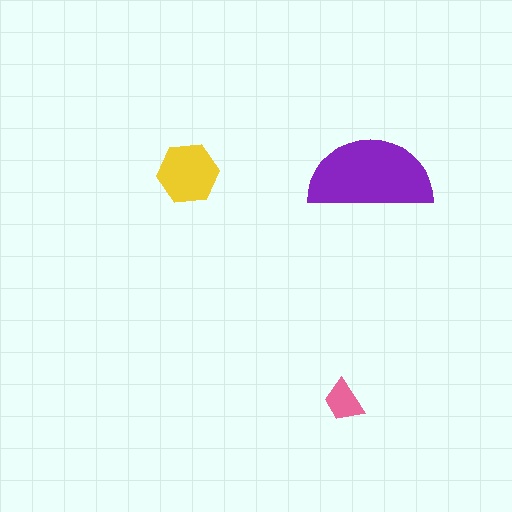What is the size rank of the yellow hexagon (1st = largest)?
2nd.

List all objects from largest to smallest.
The purple semicircle, the yellow hexagon, the pink trapezoid.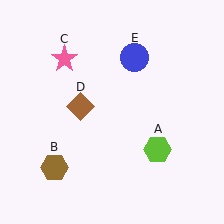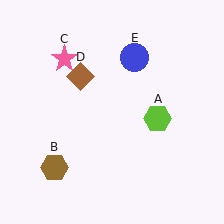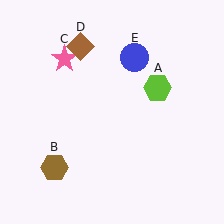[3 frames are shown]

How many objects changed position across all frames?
2 objects changed position: lime hexagon (object A), brown diamond (object D).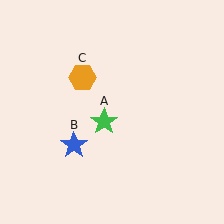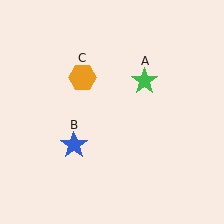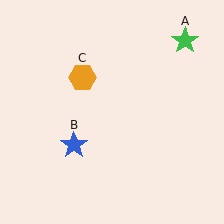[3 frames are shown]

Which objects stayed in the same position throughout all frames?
Blue star (object B) and orange hexagon (object C) remained stationary.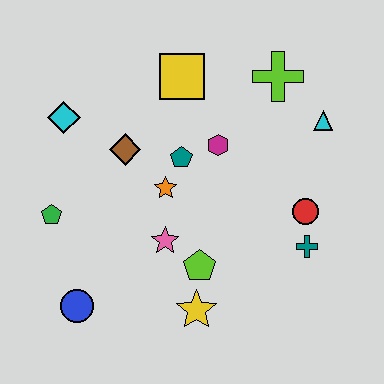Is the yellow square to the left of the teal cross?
Yes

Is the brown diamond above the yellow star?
Yes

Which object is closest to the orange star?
The teal pentagon is closest to the orange star.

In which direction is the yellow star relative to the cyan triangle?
The yellow star is below the cyan triangle.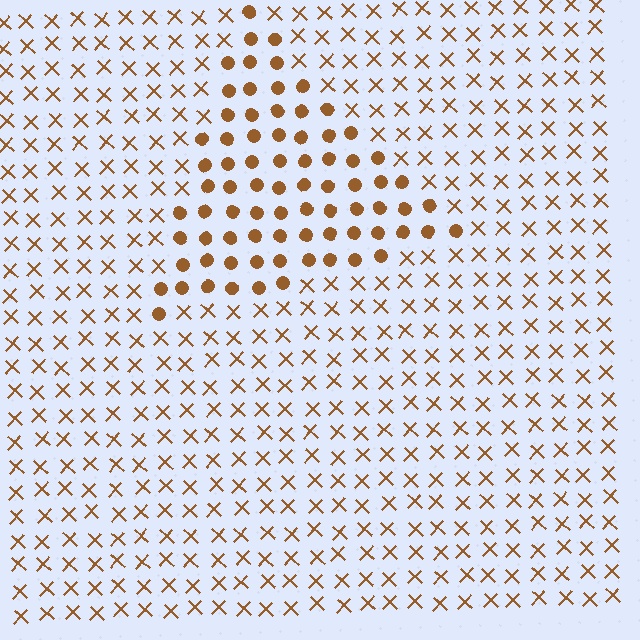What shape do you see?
I see a triangle.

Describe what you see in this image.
The image is filled with small brown elements arranged in a uniform grid. A triangle-shaped region contains circles, while the surrounding area contains X marks. The boundary is defined purely by the change in element shape.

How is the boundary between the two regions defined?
The boundary is defined by a change in element shape: circles inside vs. X marks outside. All elements share the same color and spacing.